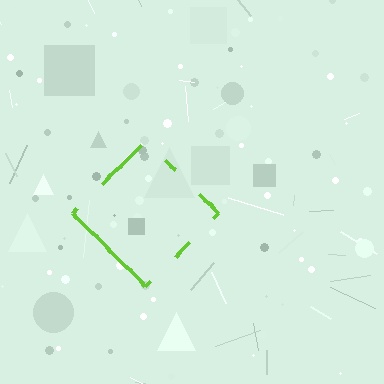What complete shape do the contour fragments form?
The contour fragments form a diamond.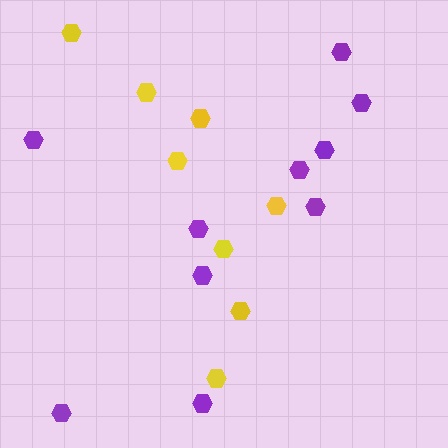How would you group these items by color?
There are 2 groups: one group of yellow hexagons (8) and one group of purple hexagons (10).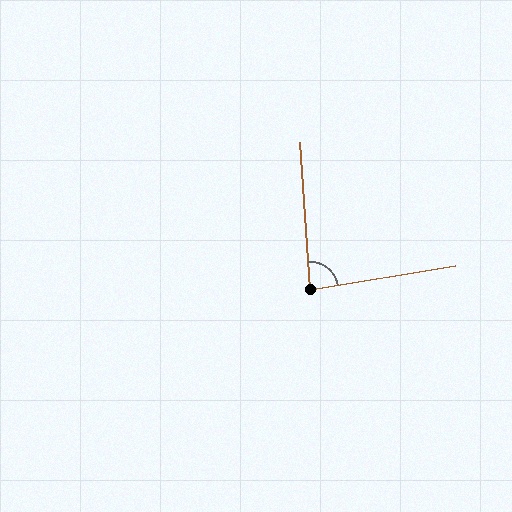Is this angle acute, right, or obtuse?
It is acute.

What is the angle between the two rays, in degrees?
Approximately 84 degrees.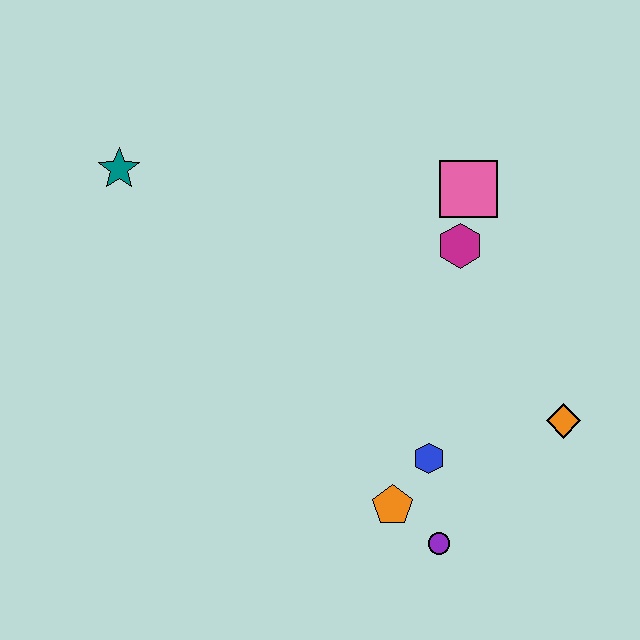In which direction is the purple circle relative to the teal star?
The purple circle is below the teal star.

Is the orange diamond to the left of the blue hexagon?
No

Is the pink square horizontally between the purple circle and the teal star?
No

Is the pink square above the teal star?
No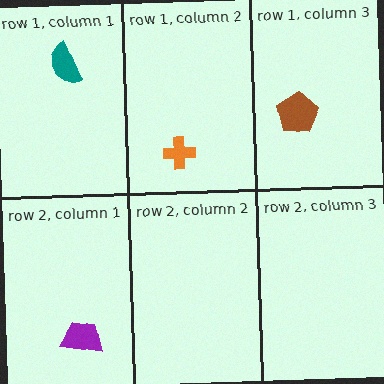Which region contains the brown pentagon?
The row 1, column 3 region.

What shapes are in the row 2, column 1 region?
The purple trapezoid.